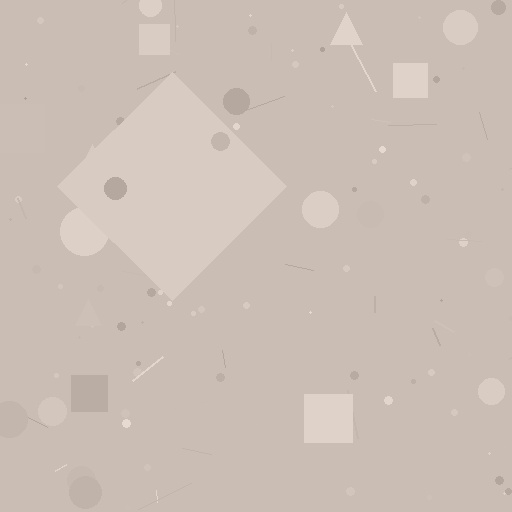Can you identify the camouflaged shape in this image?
The camouflaged shape is a diamond.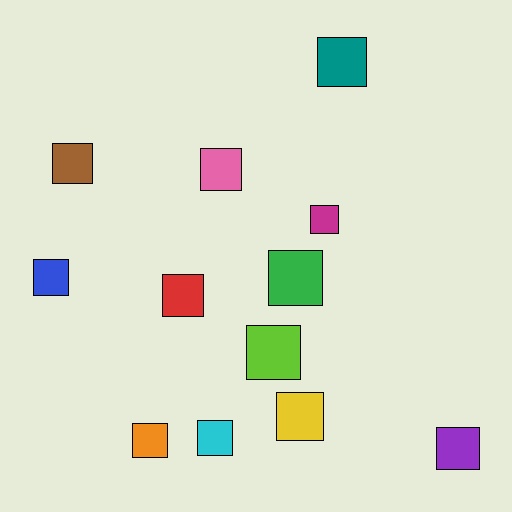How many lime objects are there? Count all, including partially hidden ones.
There is 1 lime object.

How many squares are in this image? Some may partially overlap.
There are 12 squares.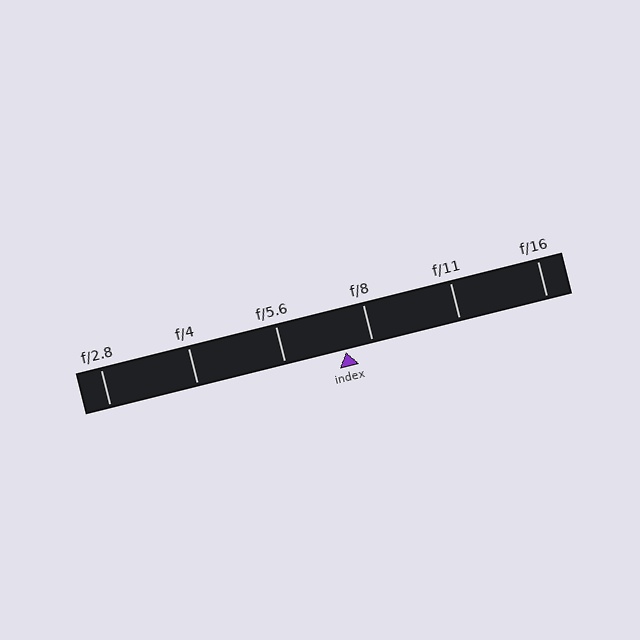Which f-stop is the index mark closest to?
The index mark is closest to f/8.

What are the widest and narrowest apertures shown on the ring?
The widest aperture shown is f/2.8 and the narrowest is f/16.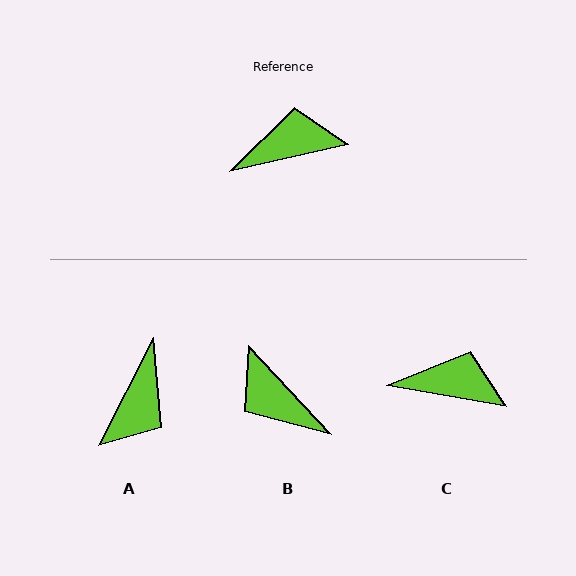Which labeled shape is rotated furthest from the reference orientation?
A, about 130 degrees away.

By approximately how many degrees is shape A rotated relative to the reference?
Approximately 130 degrees clockwise.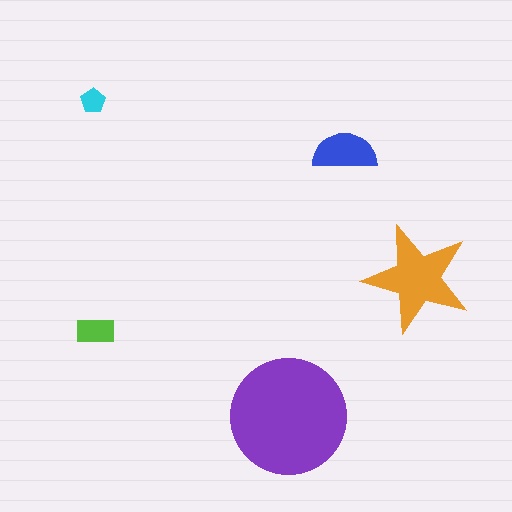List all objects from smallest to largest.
The cyan pentagon, the lime rectangle, the blue semicircle, the orange star, the purple circle.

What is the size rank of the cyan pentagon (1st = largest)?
5th.